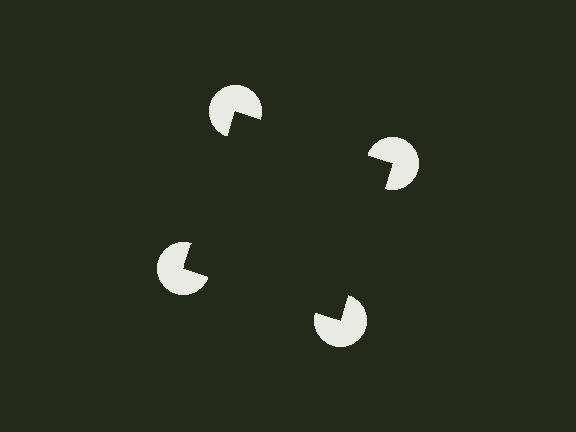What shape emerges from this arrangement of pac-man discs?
An illusory square — its edges are inferred from the aligned wedge cuts in the pac-man discs, not physically drawn.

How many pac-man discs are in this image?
There are 4 — one at each vertex of the illusory square.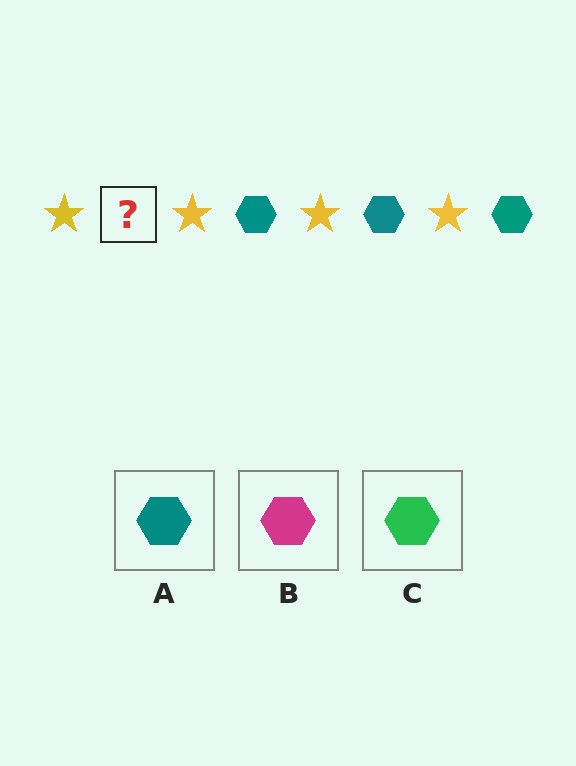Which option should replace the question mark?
Option A.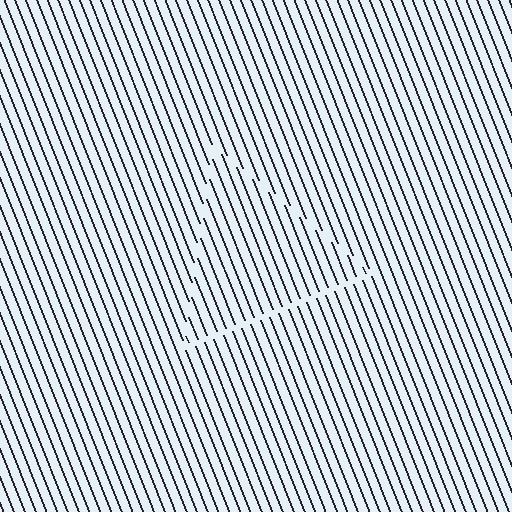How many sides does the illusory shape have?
3 sides — the line-ends trace a triangle.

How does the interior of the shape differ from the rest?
The interior of the shape contains the same grating, shifted by half a period — the contour is defined by the phase discontinuity where line-ends from the inner and outer gratings abut.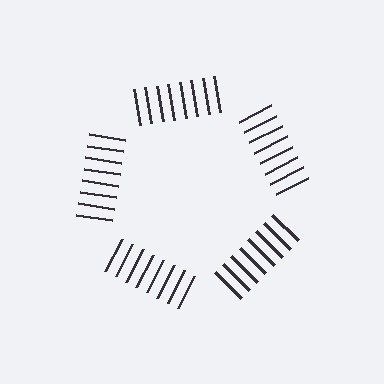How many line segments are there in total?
40 — 8 along each of the 5 edges.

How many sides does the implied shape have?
5 sides — the line-ends trace a pentagon.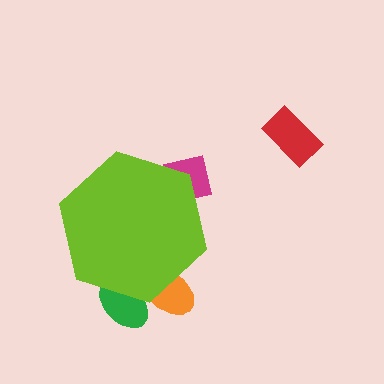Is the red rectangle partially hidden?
No, the red rectangle is fully visible.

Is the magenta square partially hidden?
Yes, the magenta square is partially hidden behind the lime hexagon.